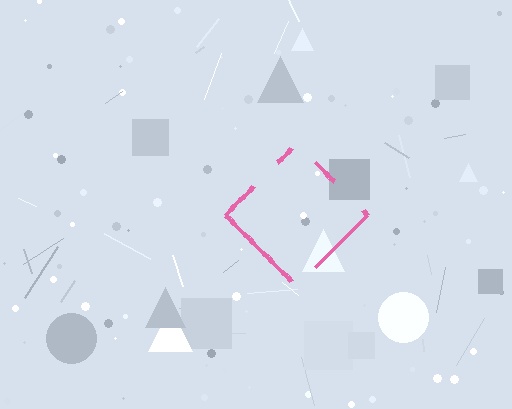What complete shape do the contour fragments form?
The contour fragments form a diamond.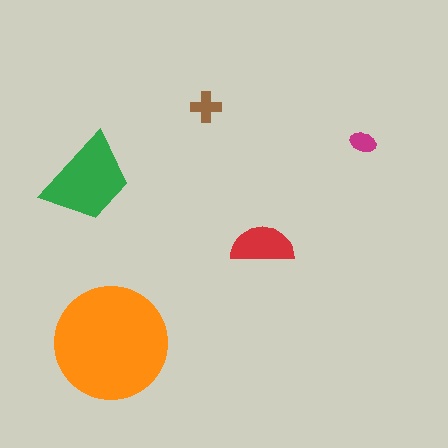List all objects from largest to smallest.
The orange circle, the green trapezoid, the red semicircle, the brown cross, the magenta ellipse.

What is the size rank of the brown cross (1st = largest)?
4th.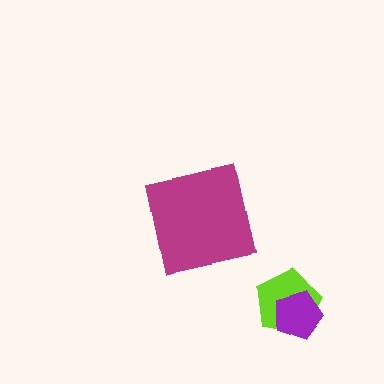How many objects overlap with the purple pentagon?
1 object overlaps with the purple pentagon.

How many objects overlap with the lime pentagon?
1 object overlaps with the lime pentagon.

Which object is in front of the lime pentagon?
The purple pentagon is in front of the lime pentagon.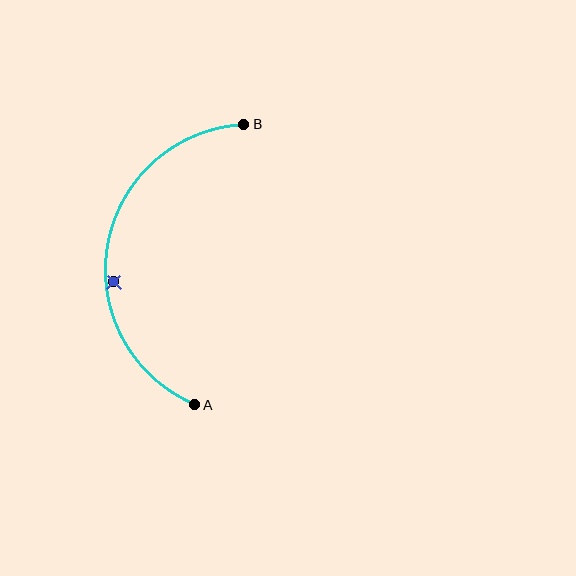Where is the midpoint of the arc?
The arc midpoint is the point on the curve farthest from the straight line joining A and B. It sits to the left of that line.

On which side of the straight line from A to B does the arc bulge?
The arc bulges to the left of the straight line connecting A and B.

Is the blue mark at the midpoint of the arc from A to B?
No — the blue mark does not lie on the arc at all. It sits slightly inside the curve.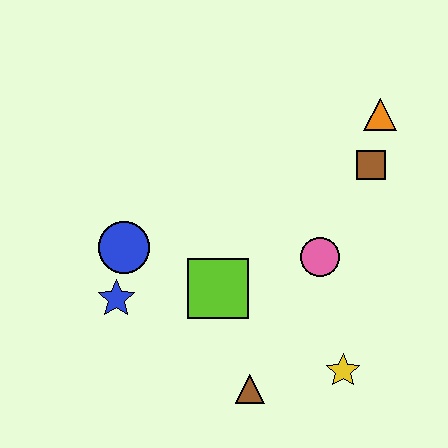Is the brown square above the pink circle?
Yes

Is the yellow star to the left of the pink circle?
No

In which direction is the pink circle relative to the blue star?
The pink circle is to the right of the blue star.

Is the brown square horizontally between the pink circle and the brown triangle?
No